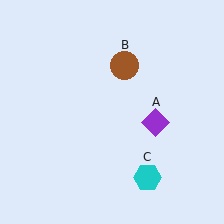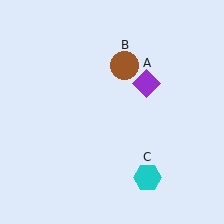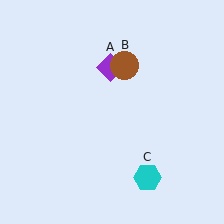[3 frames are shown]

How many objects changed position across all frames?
1 object changed position: purple diamond (object A).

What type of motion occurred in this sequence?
The purple diamond (object A) rotated counterclockwise around the center of the scene.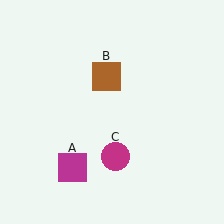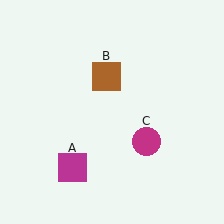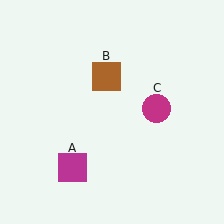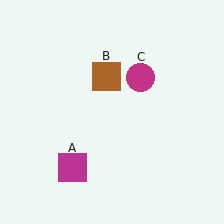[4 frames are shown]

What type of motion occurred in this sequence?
The magenta circle (object C) rotated counterclockwise around the center of the scene.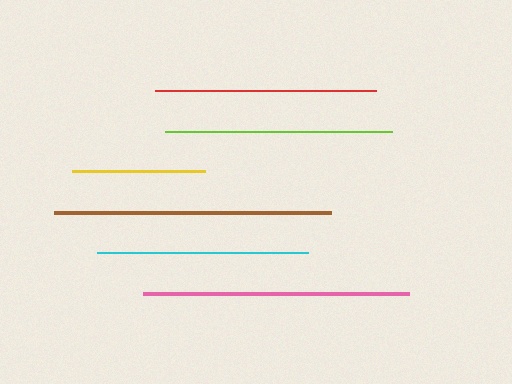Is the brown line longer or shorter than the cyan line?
The brown line is longer than the cyan line.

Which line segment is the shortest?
The yellow line is the shortest at approximately 133 pixels.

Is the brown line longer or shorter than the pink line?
The brown line is longer than the pink line.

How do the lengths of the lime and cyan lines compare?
The lime and cyan lines are approximately the same length.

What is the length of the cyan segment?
The cyan segment is approximately 212 pixels long.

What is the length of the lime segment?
The lime segment is approximately 227 pixels long.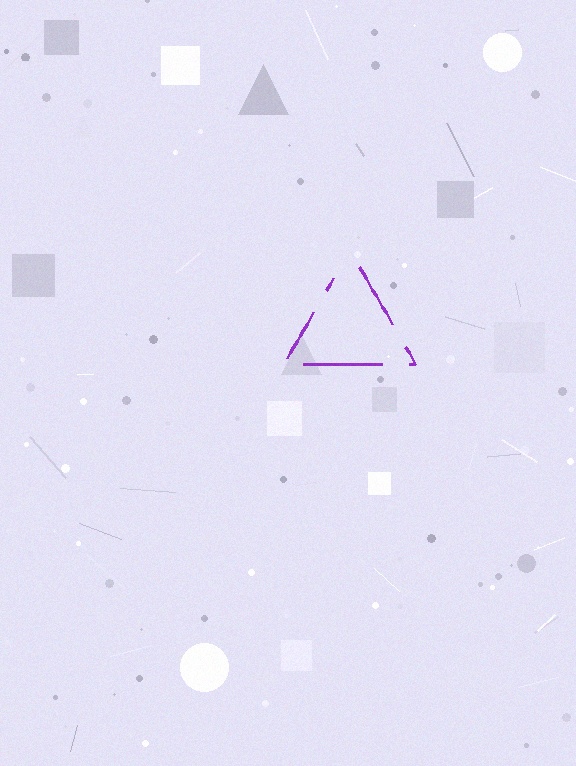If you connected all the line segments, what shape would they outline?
They would outline a triangle.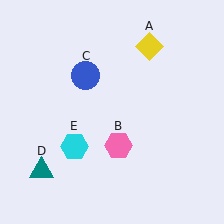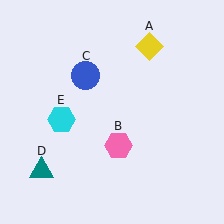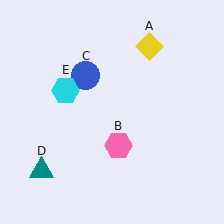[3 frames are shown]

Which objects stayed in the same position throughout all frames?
Yellow diamond (object A) and pink hexagon (object B) and blue circle (object C) and teal triangle (object D) remained stationary.